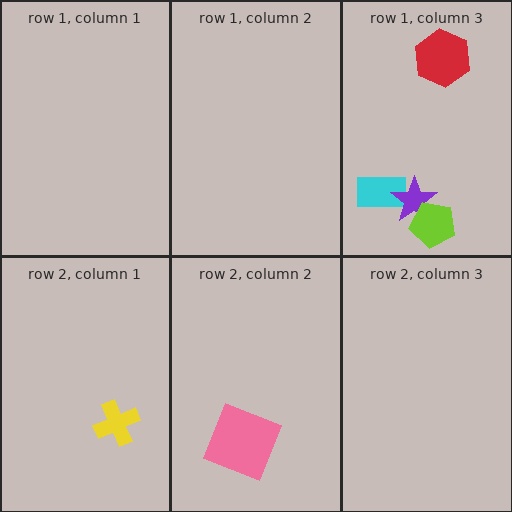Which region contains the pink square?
The row 2, column 2 region.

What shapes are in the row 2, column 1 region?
The yellow cross.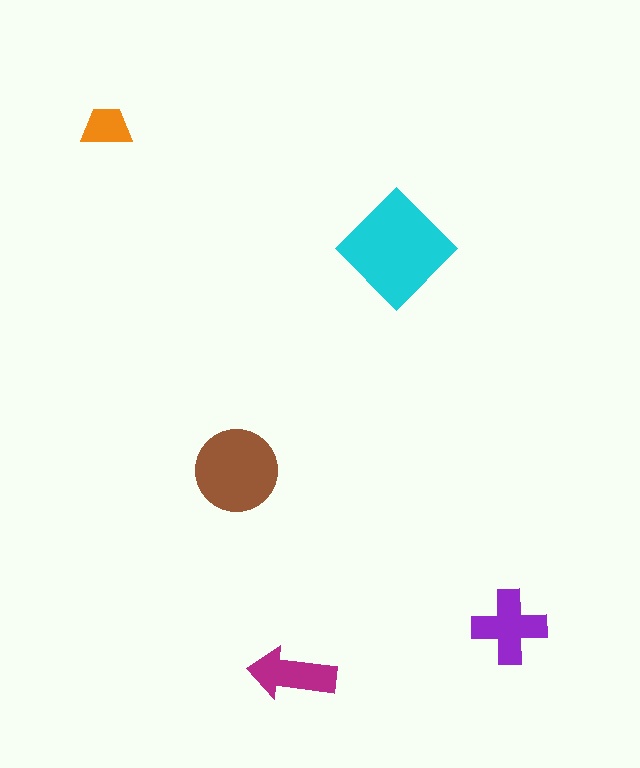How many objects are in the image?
There are 5 objects in the image.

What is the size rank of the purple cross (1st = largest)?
3rd.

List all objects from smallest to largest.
The orange trapezoid, the magenta arrow, the purple cross, the brown circle, the cyan diamond.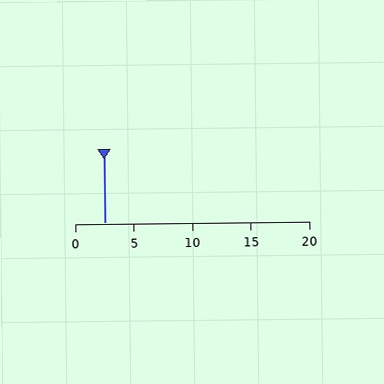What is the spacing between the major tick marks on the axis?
The major ticks are spaced 5 apart.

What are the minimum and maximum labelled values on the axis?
The axis runs from 0 to 20.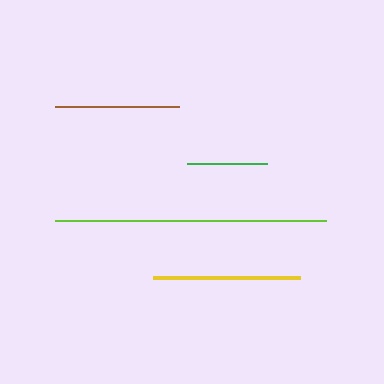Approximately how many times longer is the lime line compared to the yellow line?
The lime line is approximately 1.8 times the length of the yellow line.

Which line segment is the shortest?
The green line is the shortest at approximately 80 pixels.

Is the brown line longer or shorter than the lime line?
The lime line is longer than the brown line.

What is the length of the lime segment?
The lime segment is approximately 270 pixels long.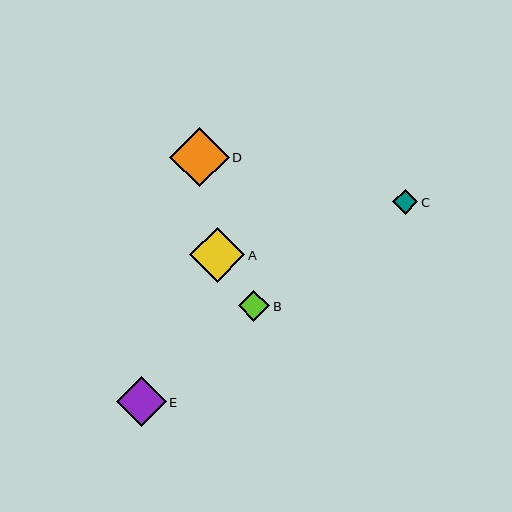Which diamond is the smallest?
Diamond C is the smallest with a size of approximately 25 pixels.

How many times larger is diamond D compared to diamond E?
Diamond D is approximately 1.2 times the size of diamond E.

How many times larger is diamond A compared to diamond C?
Diamond A is approximately 2.2 times the size of diamond C.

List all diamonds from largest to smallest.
From largest to smallest: D, A, E, B, C.